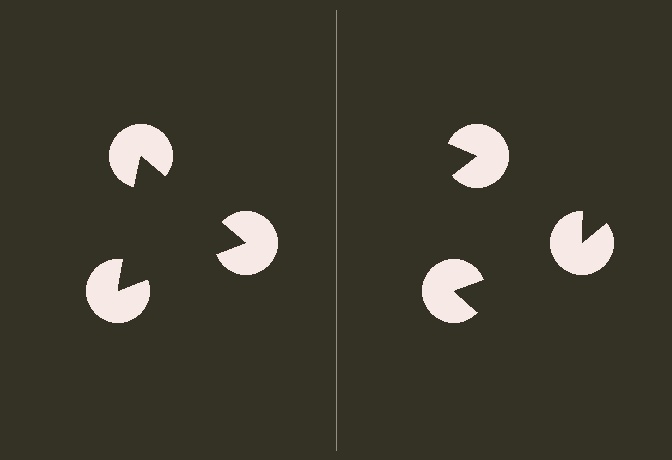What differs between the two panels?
The pac-man discs are positioned identically on both sides; only the wedge orientations differ. On the left they align to a triangle; on the right they are misaligned.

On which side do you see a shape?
An illusory triangle appears on the left side. On the right side the wedge cuts are rotated, so no coherent shape forms.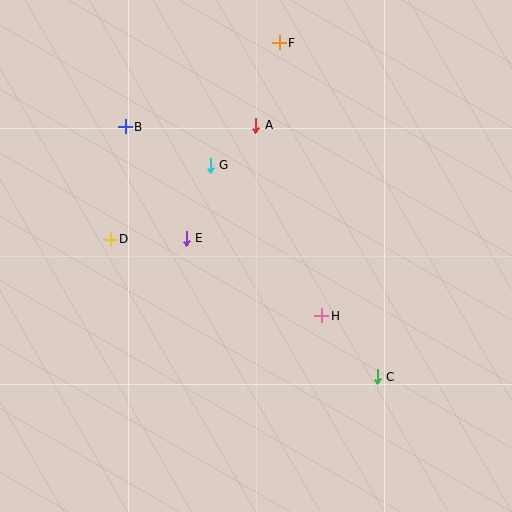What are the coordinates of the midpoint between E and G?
The midpoint between E and G is at (198, 202).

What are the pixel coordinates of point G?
Point G is at (210, 165).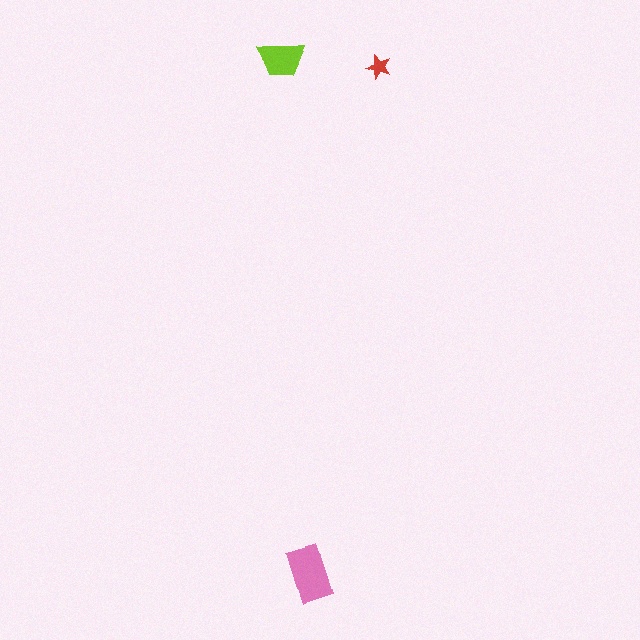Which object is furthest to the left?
The lime trapezoid is leftmost.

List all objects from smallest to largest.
The red star, the lime trapezoid, the pink rectangle.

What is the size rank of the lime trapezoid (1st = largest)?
2nd.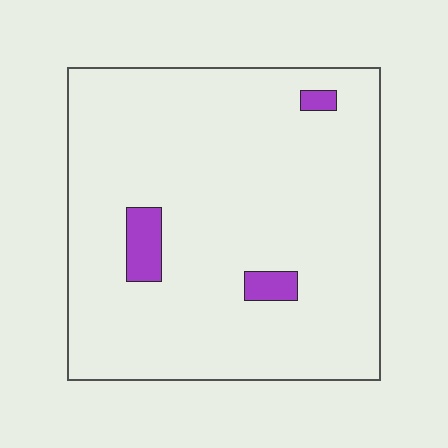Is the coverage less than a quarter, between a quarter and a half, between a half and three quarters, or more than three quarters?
Less than a quarter.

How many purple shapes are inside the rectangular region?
3.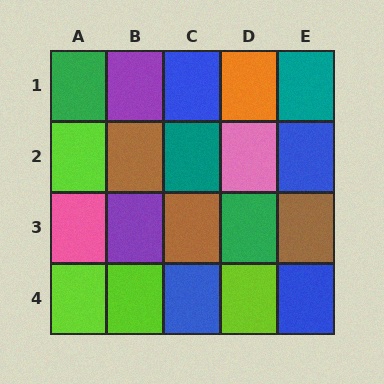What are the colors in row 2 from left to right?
Lime, brown, teal, pink, blue.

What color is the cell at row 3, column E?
Brown.